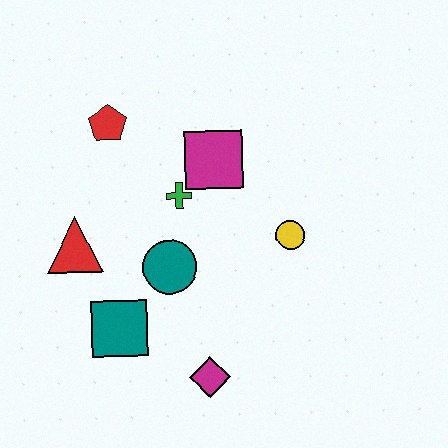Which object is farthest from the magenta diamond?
The red pentagon is farthest from the magenta diamond.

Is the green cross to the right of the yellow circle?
No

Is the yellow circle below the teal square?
No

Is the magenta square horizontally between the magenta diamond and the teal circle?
No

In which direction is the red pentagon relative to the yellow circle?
The red pentagon is to the left of the yellow circle.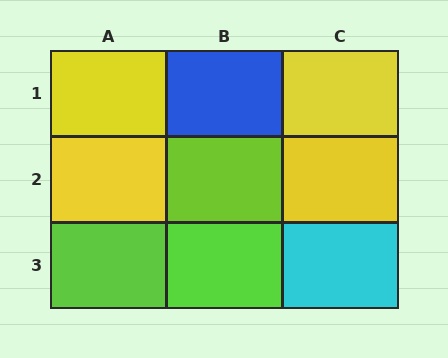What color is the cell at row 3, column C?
Cyan.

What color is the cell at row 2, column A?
Yellow.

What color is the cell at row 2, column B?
Lime.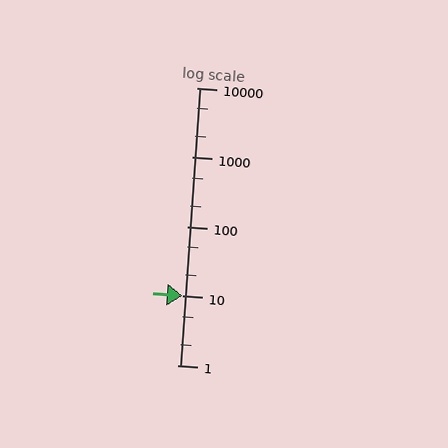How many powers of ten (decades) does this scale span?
The scale spans 4 decades, from 1 to 10000.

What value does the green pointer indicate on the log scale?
The pointer indicates approximately 10.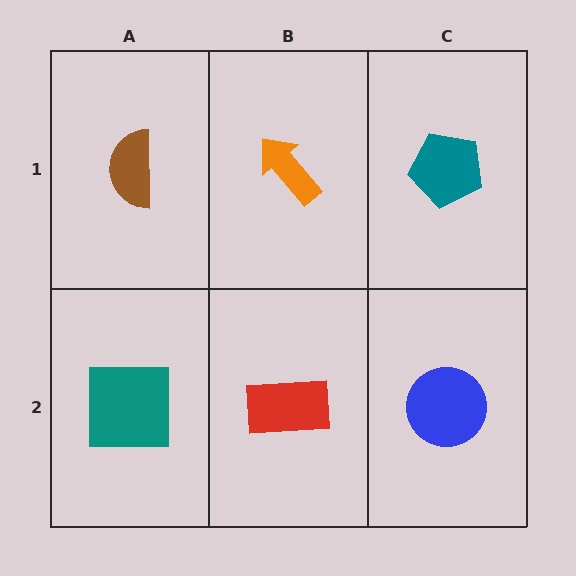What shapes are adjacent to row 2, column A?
A brown semicircle (row 1, column A), a red rectangle (row 2, column B).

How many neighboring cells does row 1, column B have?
3.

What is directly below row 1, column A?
A teal square.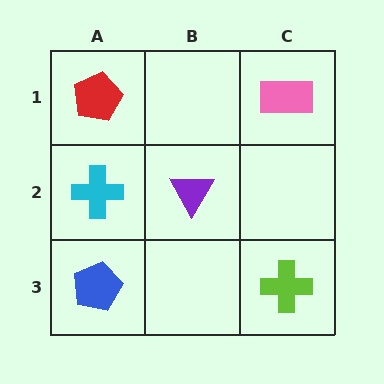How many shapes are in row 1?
2 shapes.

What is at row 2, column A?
A cyan cross.